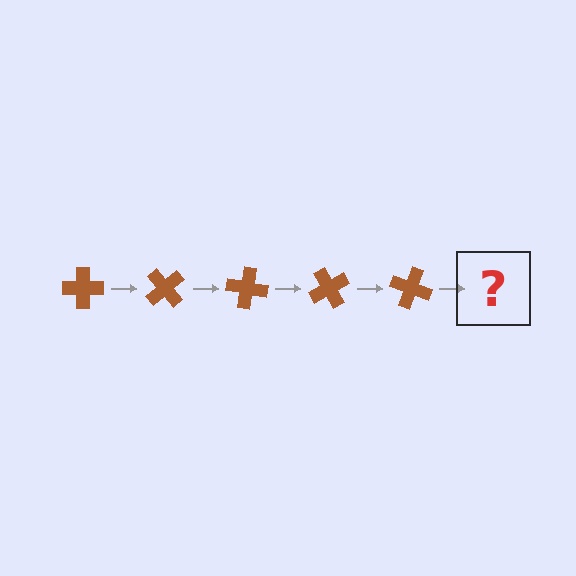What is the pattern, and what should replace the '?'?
The pattern is that the cross rotates 50 degrees each step. The '?' should be a brown cross rotated 250 degrees.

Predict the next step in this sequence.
The next step is a brown cross rotated 250 degrees.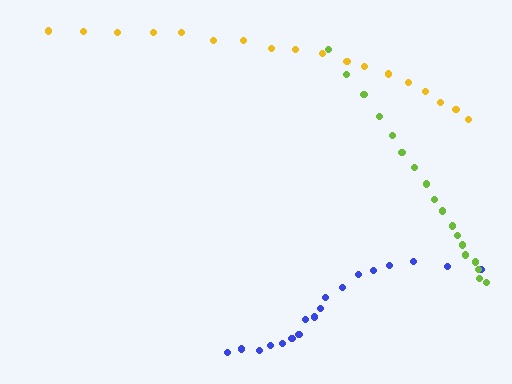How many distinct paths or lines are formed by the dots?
There are 3 distinct paths.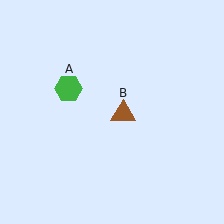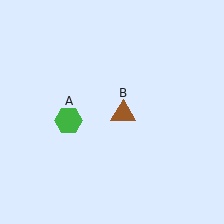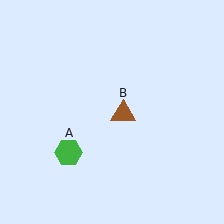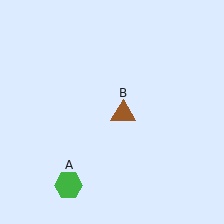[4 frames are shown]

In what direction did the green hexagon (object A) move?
The green hexagon (object A) moved down.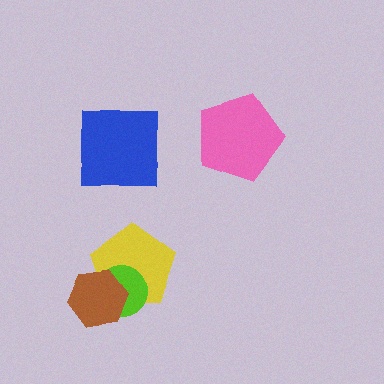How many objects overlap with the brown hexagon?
2 objects overlap with the brown hexagon.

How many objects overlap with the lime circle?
2 objects overlap with the lime circle.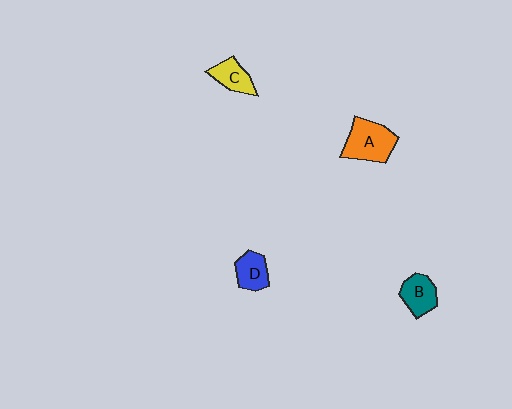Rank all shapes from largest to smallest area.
From largest to smallest: A (orange), B (teal), D (blue), C (yellow).